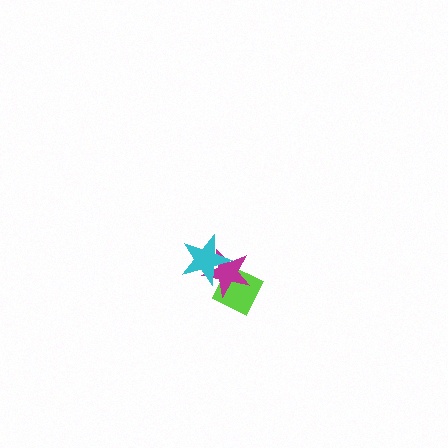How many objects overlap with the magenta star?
2 objects overlap with the magenta star.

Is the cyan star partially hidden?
No, no other shape covers it.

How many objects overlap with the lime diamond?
2 objects overlap with the lime diamond.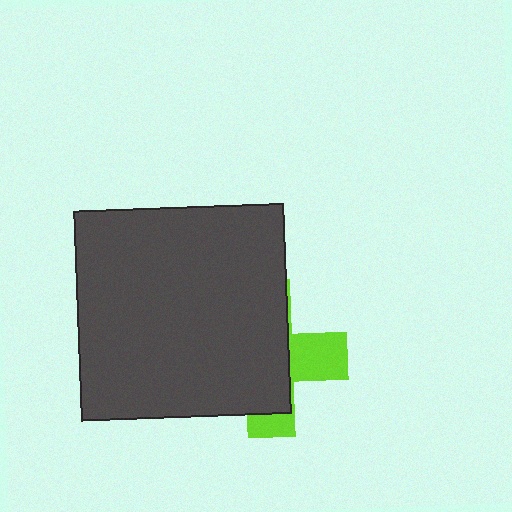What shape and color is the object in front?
The object in front is a dark gray square.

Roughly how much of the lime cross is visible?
A small part of it is visible (roughly 33%).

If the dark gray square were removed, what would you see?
You would see the complete lime cross.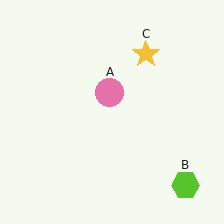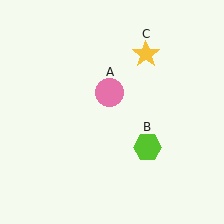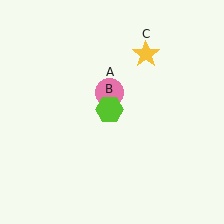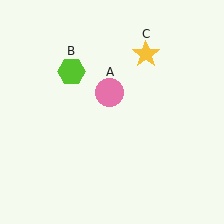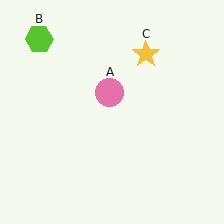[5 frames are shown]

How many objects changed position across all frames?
1 object changed position: lime hexagon (object B).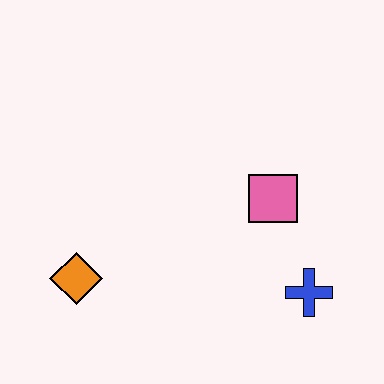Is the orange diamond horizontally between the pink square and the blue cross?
No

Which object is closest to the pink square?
The blue cross is closest to the pink square.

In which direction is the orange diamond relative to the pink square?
The orange diamond is to the left of the pink square.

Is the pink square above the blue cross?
Yes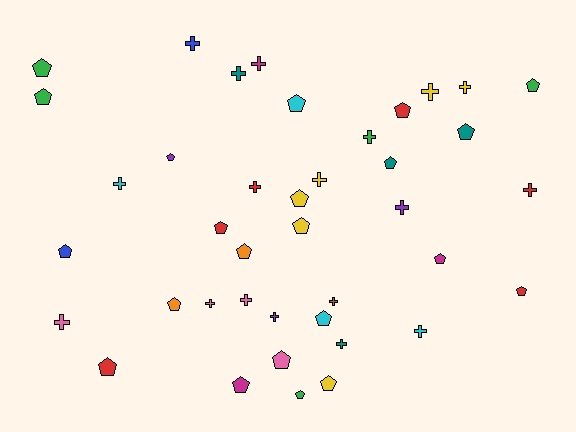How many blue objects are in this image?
There are 2 blue objects.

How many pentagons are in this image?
There are 22 pentagons.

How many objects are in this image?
There are 40 objects.